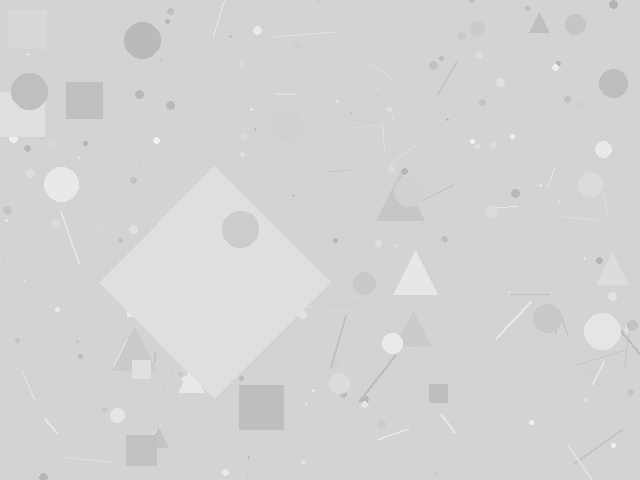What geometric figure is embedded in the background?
A diamond is embedded in the background.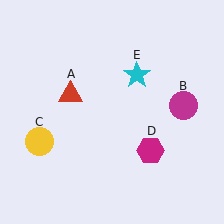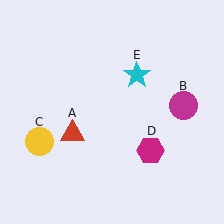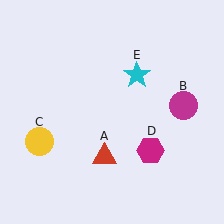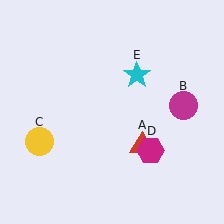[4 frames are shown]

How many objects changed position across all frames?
1 object changed position: red triangle (object A).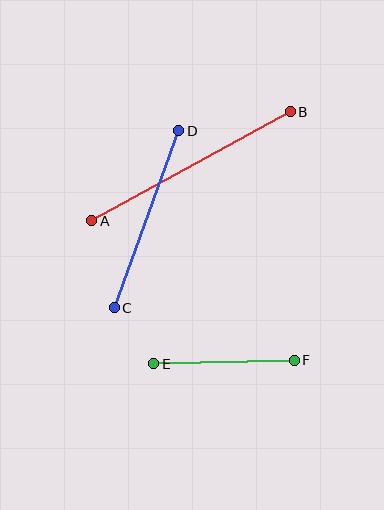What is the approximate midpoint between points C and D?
The midpoint is at approximately (147, 219) pixels.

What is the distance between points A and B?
The distance is approximately 226 pixels.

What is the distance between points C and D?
The distance is approximately 189 pixels.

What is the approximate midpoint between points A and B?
The midpoint is at approximately (191, 166) pixels.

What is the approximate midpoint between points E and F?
The midpoint is at approximately (224, 362) pixels.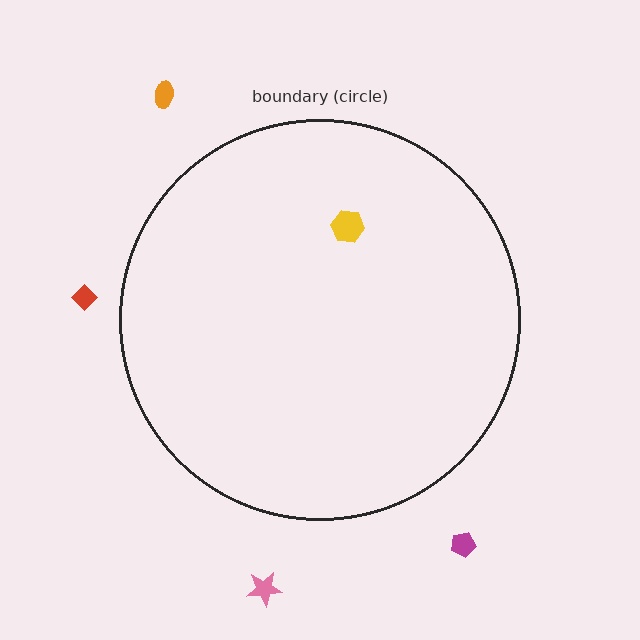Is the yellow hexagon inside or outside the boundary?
Inside.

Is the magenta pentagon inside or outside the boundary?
Outside.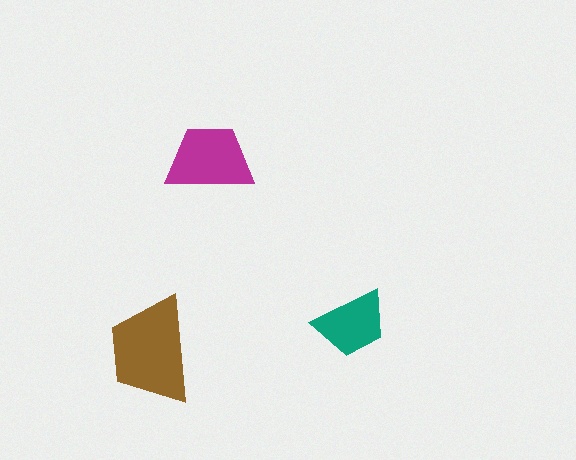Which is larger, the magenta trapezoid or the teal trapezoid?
The magenta one.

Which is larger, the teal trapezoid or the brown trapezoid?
The brown one.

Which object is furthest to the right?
The teal trapezoid is rightmost.